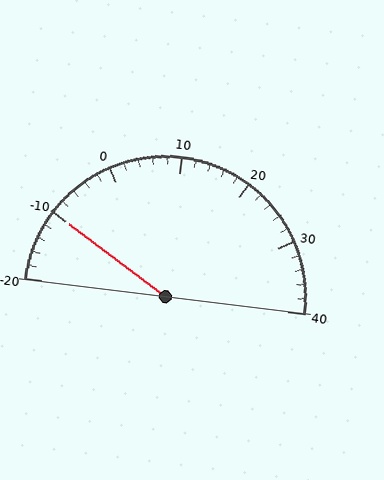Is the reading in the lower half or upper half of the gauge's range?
The reading is in the lower half of the range (-20 to 40).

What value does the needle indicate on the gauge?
The needle indicates approximately -10.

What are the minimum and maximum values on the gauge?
The gauge ranges from -20 to 40.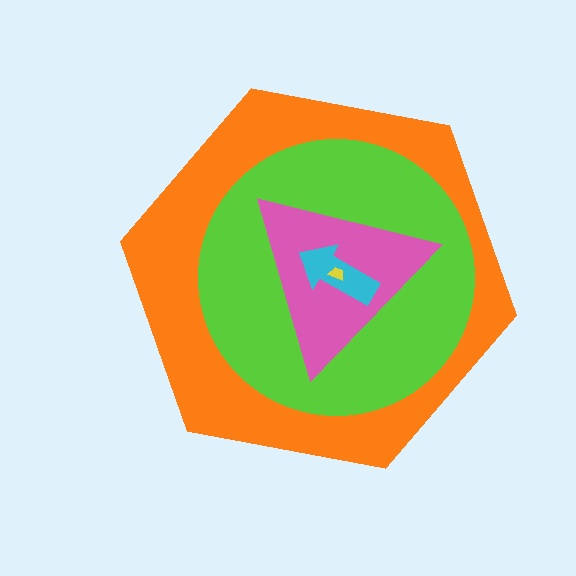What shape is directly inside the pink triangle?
The cyan arrow.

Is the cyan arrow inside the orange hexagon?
Yes.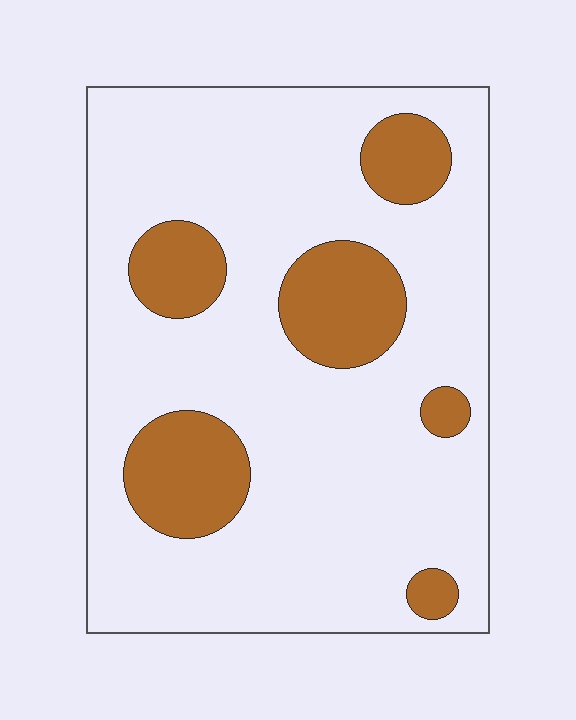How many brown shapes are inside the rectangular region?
6.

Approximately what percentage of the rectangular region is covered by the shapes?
Approximately 20%.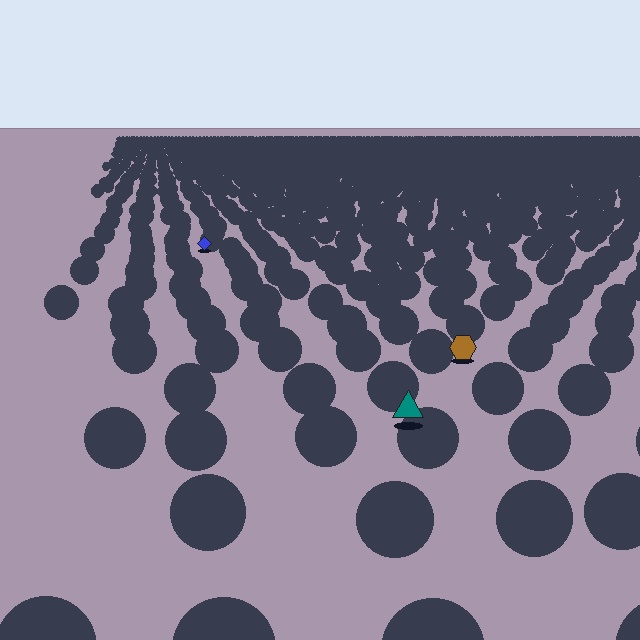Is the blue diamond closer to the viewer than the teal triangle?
No. The teal triangle is closer — you can tell from the texture gradient: the ground texture is coarser near it.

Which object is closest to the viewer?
The teal triangle is closest. The texture marks near it are larger and more spread out.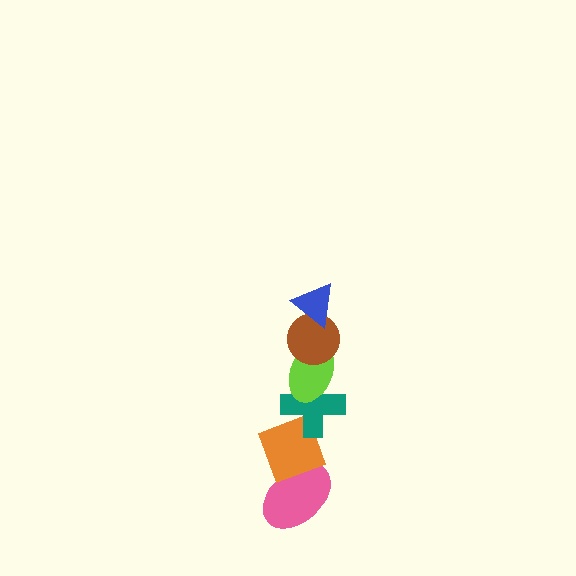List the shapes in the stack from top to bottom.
From top to bottom: the blue triangle, the brown circle, the lime ellipse, the teal cross, the orange diamond, the pink ellipse.